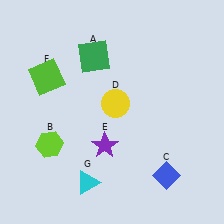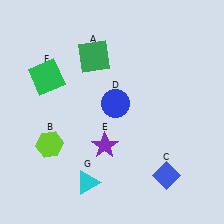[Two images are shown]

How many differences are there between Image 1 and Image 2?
There are 2 differences between the two images.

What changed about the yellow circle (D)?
In Image 1, D is yellow. In Image 2, it changed to blue.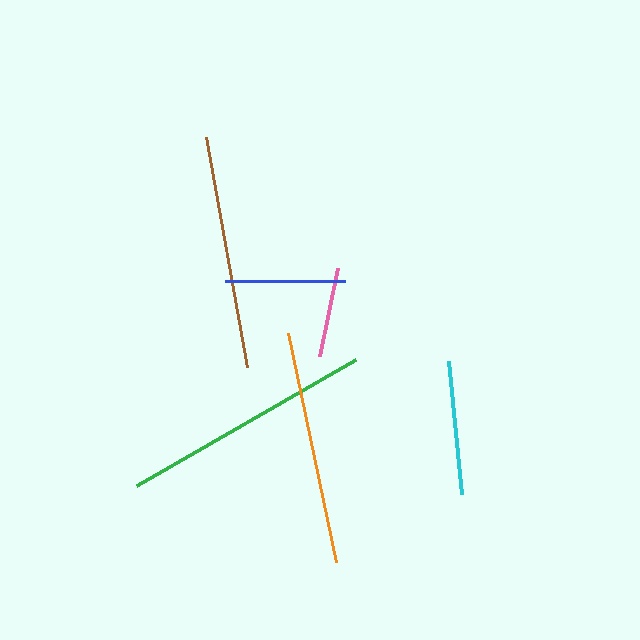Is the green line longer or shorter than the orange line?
The green line is longer than the orange line.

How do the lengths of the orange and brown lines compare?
The orange and brown lines are approximately the same length.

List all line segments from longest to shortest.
From longest to shortest: green, orange, brown, cyan, blue, pink.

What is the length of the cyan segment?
The cyan segment is approximately 134 pixels long.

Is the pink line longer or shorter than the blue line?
The blue line is longer than the pink line.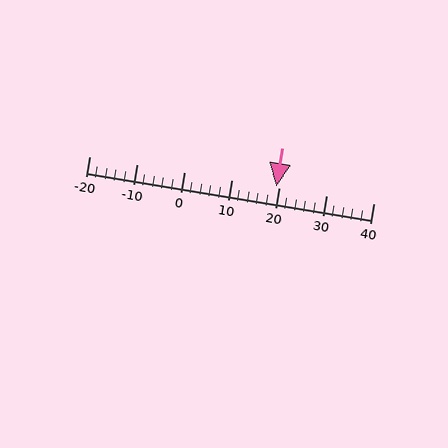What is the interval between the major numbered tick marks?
The major tick marks are spaced 10 units apart.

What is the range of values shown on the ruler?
The ruler shows values from -20 to 40.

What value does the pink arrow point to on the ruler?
The pink arrow points to approximately 19.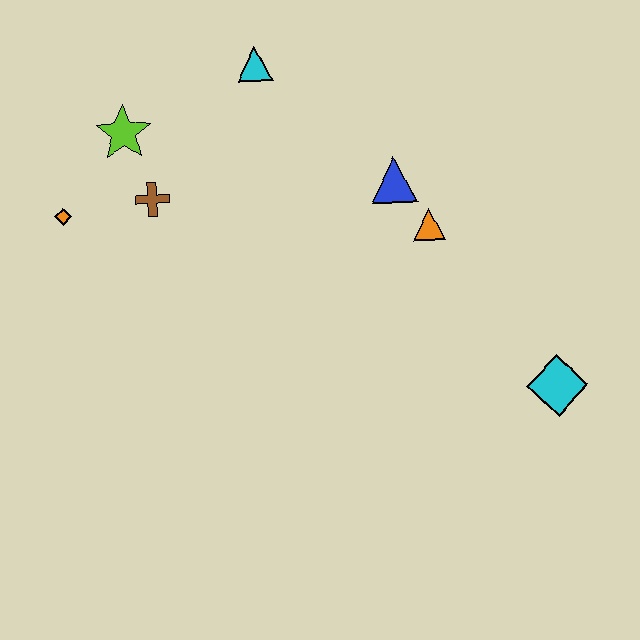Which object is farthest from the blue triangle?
The orange diamond is farthest from the blue triangle.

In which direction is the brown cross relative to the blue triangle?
The brown cross is to the left of the blue triangle.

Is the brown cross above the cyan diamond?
Yes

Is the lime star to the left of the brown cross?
Yes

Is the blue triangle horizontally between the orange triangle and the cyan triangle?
Yes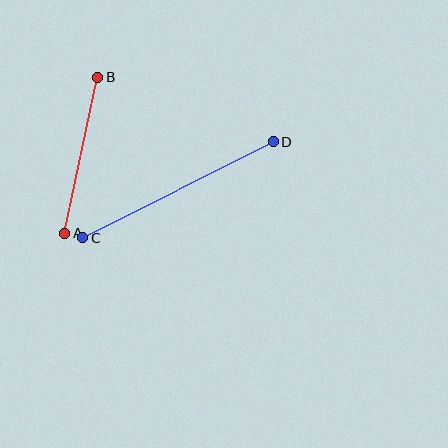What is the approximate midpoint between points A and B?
The midpoint is at approximately (81, 155) pixels.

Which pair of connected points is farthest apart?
Points C and D are farthest apart.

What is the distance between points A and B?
The distance is approximately 159 pixels.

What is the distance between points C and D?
The distance is approximately 213 pixels.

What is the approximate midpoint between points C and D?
The midpoint is at approximately (178, 190) pixels.